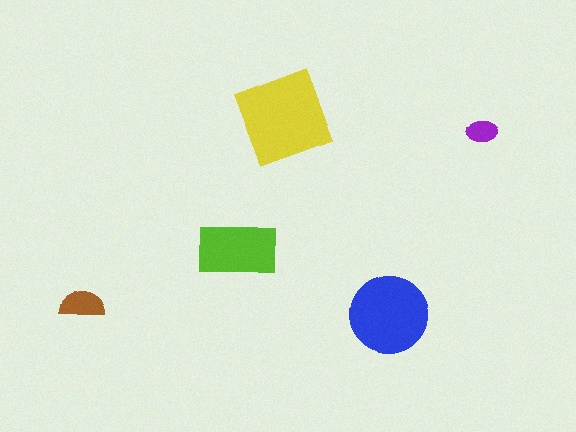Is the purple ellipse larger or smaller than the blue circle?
Smaller.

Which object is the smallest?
The purple ellipse.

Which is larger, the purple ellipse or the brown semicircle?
The brown semicircle.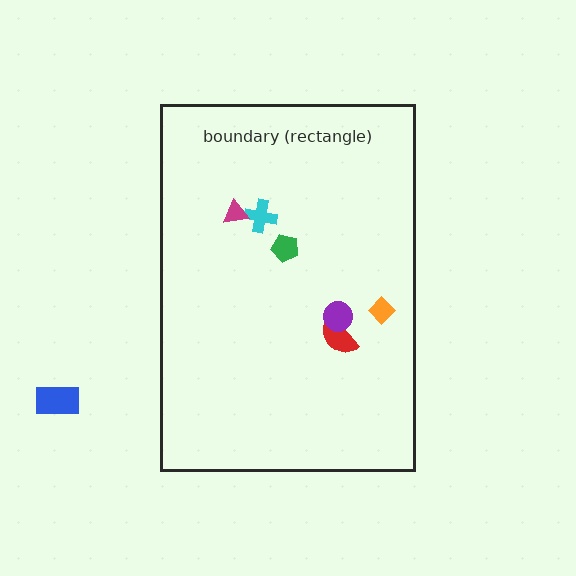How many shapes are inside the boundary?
6 inside, 1 outside.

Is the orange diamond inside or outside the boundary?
Inside.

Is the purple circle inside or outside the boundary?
Inside.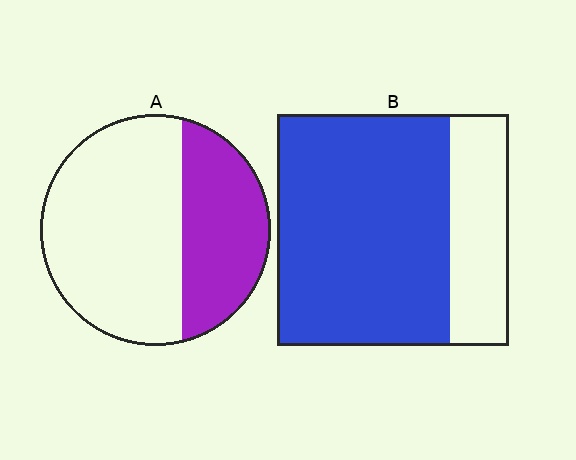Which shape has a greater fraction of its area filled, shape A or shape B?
Shape B.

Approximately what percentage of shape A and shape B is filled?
A is approximately 35% and B is approximately 75%.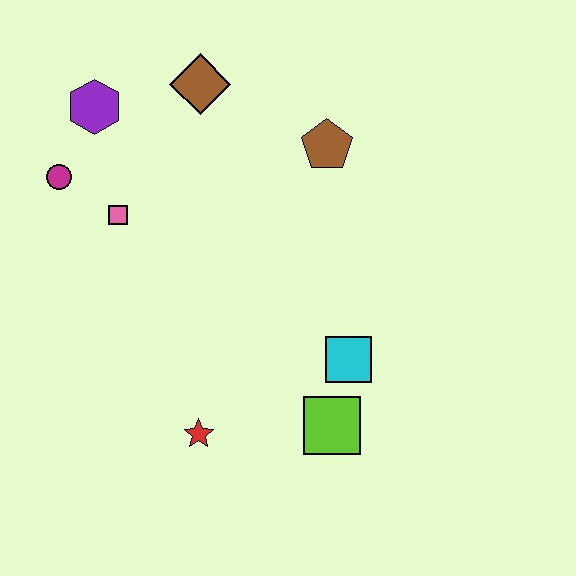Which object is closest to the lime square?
The cyan square is closest to the lime square.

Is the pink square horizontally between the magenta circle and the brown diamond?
Yes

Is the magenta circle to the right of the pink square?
No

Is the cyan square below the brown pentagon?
Yes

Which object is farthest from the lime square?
The purple hexagon is farthest from the lime square.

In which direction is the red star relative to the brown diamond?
The red star is below the brown diamond.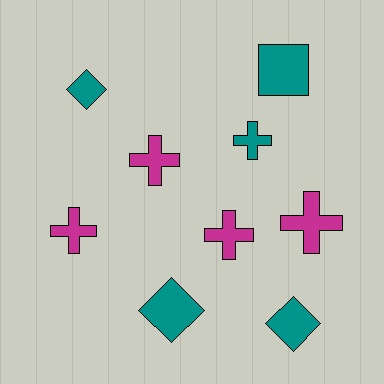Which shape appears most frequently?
Cross, with 5 objects.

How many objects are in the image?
There are 9 objects.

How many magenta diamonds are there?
There are no magenta diamonds.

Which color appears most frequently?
Teal, with 5 objects.